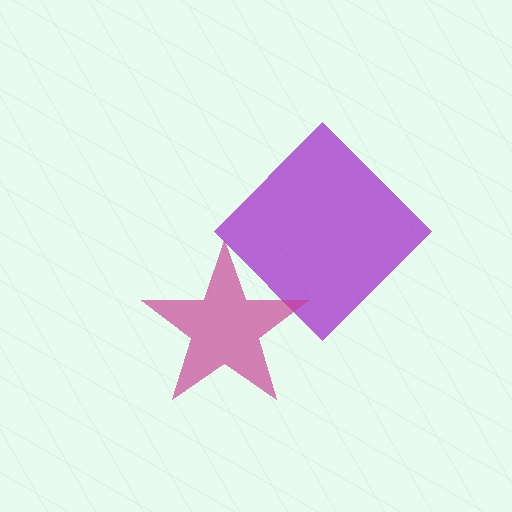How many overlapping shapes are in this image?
There are 2 overlapping shapes in the image.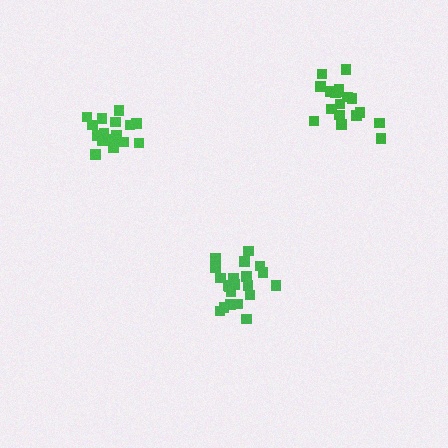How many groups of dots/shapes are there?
There are 3 groups.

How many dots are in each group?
Group 1: 21 dots, Group 2: 18 dots, Group 3: 17 dots (56 total).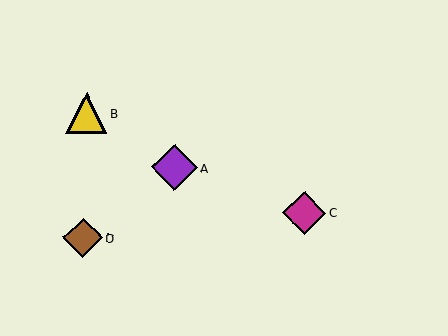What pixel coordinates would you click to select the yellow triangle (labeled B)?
Click at (86, 113) to select the yellow triangle B.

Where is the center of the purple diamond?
The center of the purple diamond is at (174, 167).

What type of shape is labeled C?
Shape C is a magenta diamond.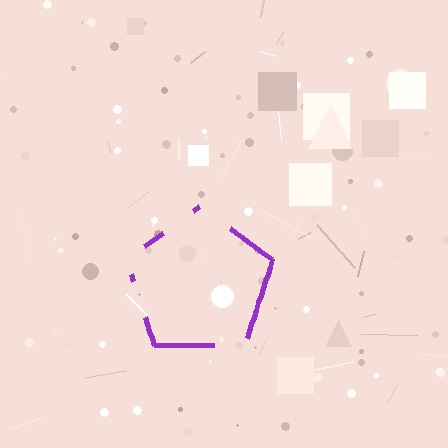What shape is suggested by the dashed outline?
The dashed outline suggests a pentagon.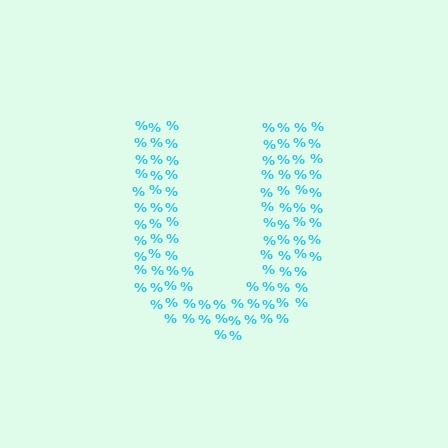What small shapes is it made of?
It is made of small percent signs.